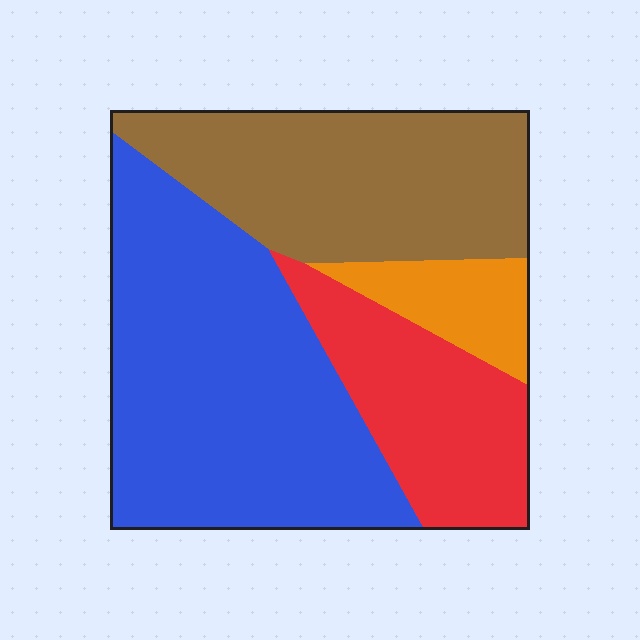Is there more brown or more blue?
Blue.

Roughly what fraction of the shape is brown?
Brown covers roughly 30% of the shape.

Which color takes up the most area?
Blue, at roughly 45%.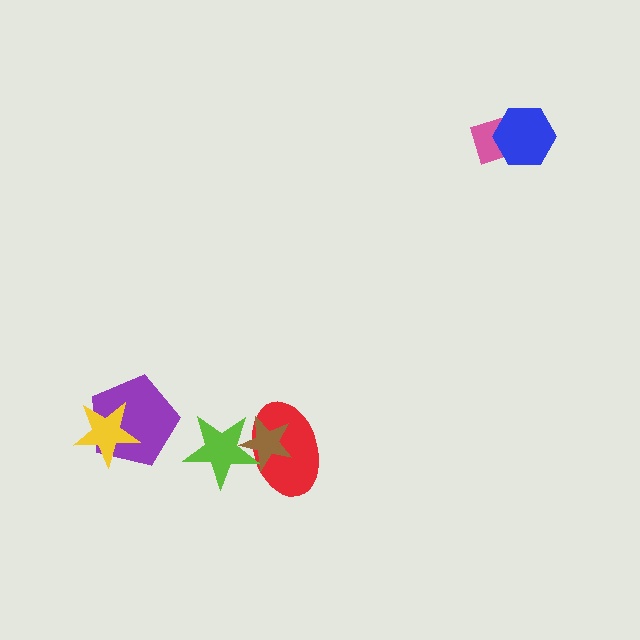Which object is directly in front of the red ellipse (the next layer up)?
The brown star is directly in front of the red ellipse.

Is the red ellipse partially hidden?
Yes, it is partially covered by another shape.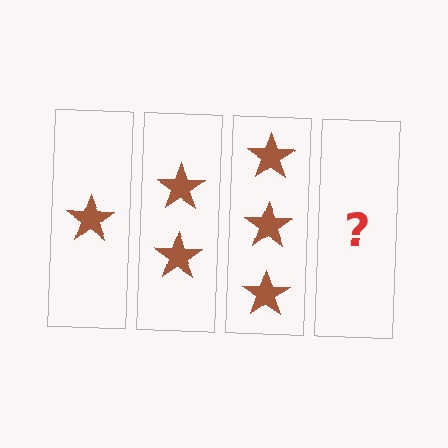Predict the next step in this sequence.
The next step is 4 stars.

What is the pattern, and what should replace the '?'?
The pattern is that each step adds one more star. The '?' should be 4 stars.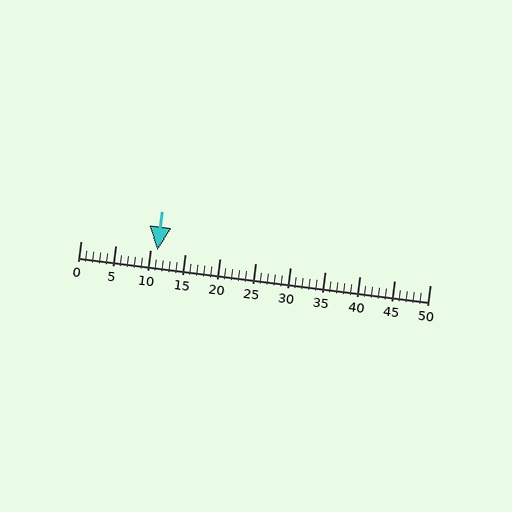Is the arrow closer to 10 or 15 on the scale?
The arrow is closer to 10.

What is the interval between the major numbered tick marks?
The major tick marks are spaced 5 units apart.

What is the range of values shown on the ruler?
The ruler shows values from 0 to 50.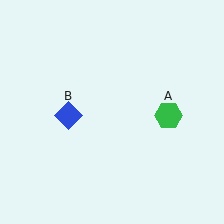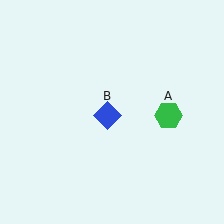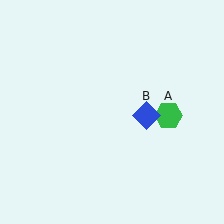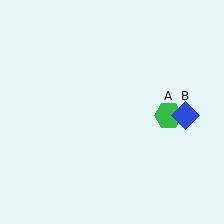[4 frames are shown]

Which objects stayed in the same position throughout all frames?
Green hexagon (object A) remained stationary.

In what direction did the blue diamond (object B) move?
The blue diamond (object B) moved right.